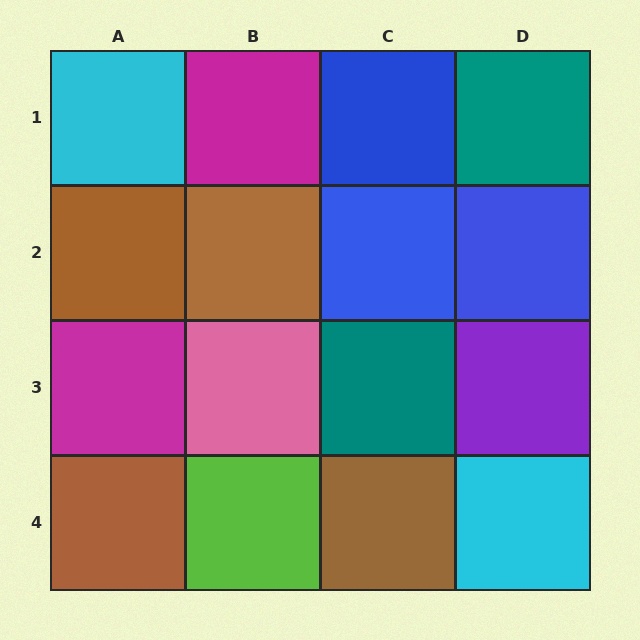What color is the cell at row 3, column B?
Pink.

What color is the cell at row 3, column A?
Magenta.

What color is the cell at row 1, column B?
Magenta.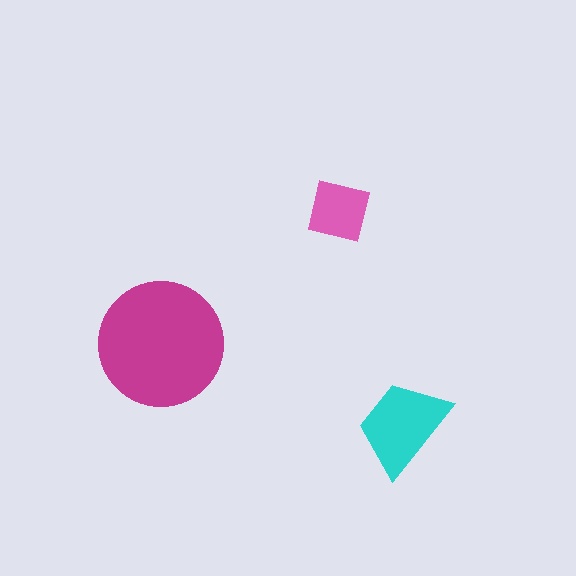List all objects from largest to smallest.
The magenta circle, the cyan trapezoid, the pink square.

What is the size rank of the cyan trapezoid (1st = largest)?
2nd.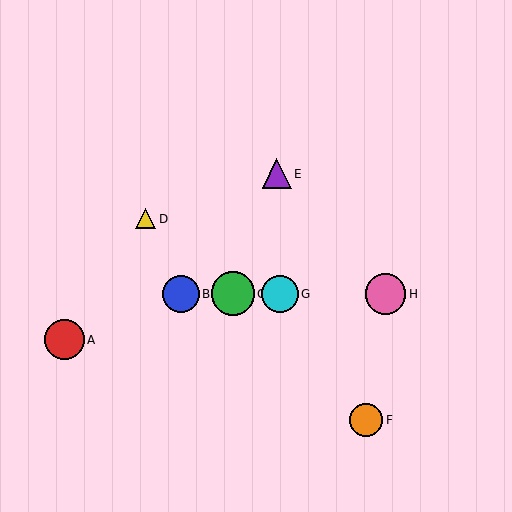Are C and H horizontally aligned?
Yes, both are at y≈294.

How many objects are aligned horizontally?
4 objects (B, C, G, H) are aligned horizontally.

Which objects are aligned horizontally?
Objects B, C, G, H are aligned horizontally.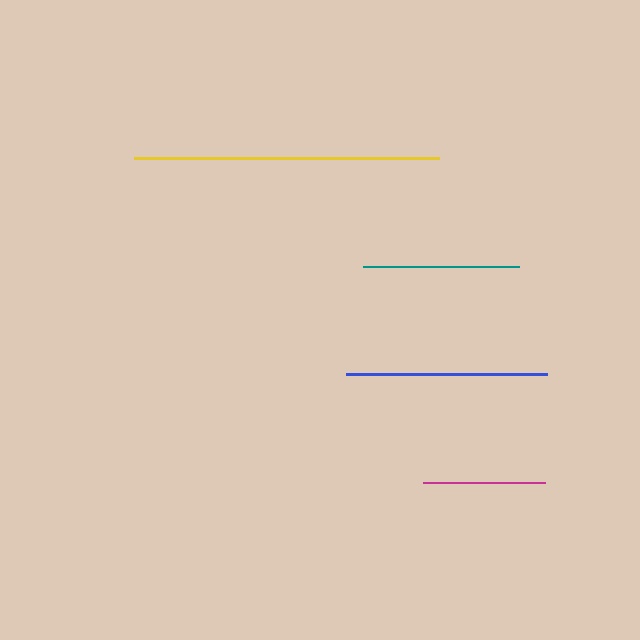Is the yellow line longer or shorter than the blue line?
The yellow line is longer than the blue line.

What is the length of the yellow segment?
The yellow segment is approximately 304 pixels long.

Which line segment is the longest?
The yellow line is the longest at approximately 304 pixels.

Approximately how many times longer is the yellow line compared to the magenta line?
The yellow line is approximately 2.5 times the length of the magenta line.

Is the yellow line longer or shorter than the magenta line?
The yellow line is longer than the magenta line.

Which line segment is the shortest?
The magenta line is the shortest at approximately 122 pixels.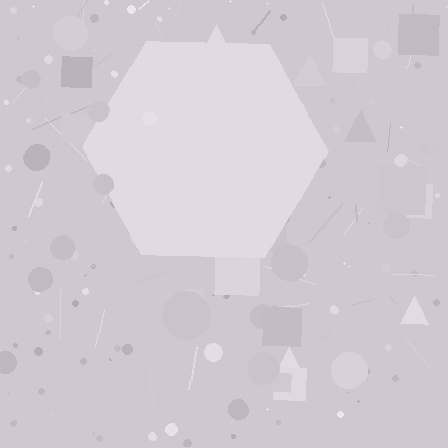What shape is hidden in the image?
A hexagon is hidden in the image.